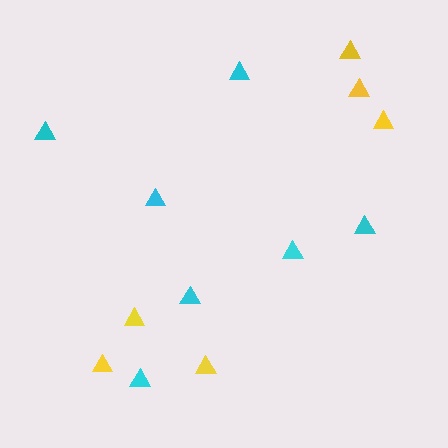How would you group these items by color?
There are 2 groups: one group of cyan triangles (7) and one group of yellow triangles (6).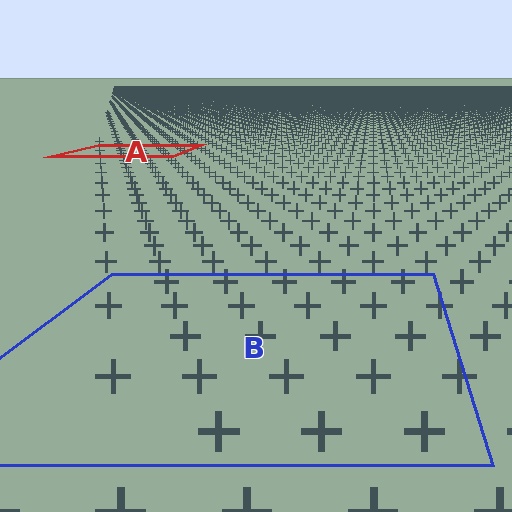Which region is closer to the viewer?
Region B is closer. The texture elements there are larger and more spread out.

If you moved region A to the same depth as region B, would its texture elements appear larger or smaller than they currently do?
They would appear larger. At a closer depth, the same texture elements are projected at a bigger on-screen size.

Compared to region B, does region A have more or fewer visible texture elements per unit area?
Region A has more texture elements per unit area — they are packed more densely because it is farther away.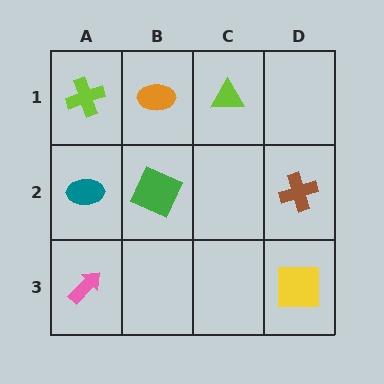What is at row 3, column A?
A pink arrow.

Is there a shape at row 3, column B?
No, that cell is empty.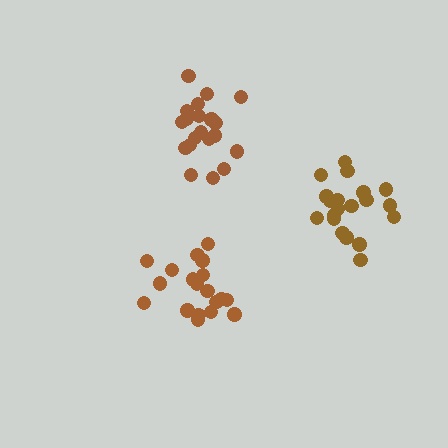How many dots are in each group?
Group 1: 20 dots, Group 2: 19 dots, Group 3: 21 dots (60 total).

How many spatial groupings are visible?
There are 3 spatial groupings.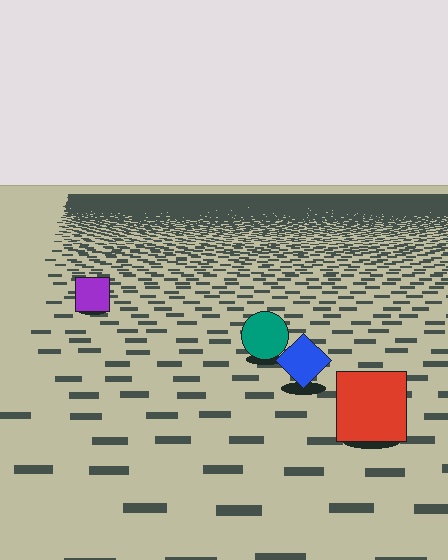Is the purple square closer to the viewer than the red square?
No. The red square is closer — you can tell from the texture gradient: the ground texture is coarser near it.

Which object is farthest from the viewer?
The purple square is farthest from the viewer. It appears smaller and the ground texture around it is denser.